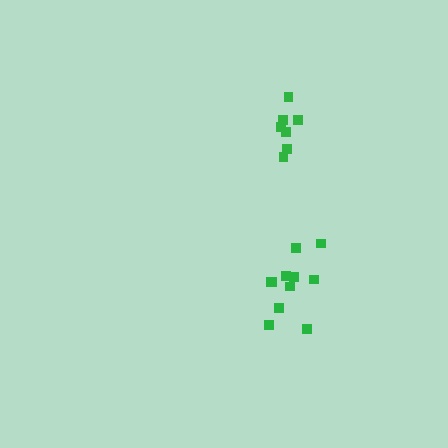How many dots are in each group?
Group 1: 7 dots, Group 2: 11 dots (18 total).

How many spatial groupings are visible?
There are 2 spatial groupings.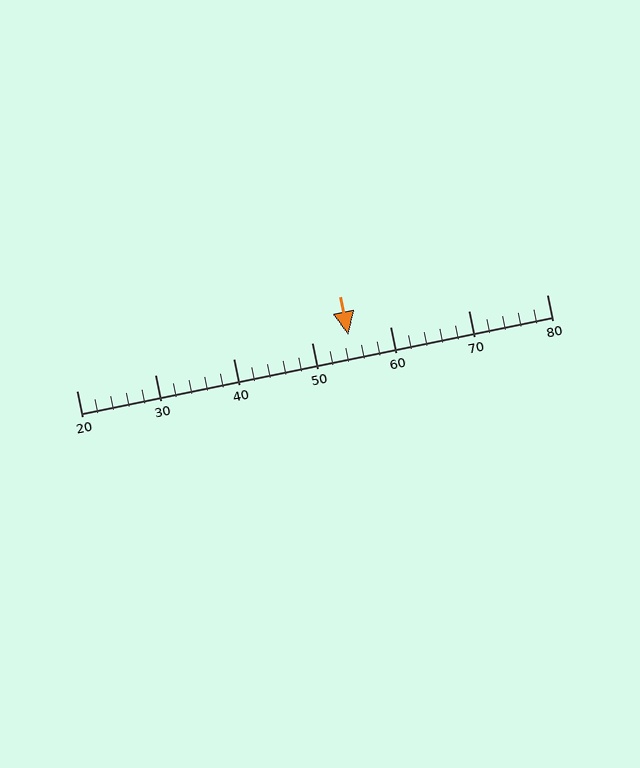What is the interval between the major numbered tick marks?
The major tick marks are spaced 10 units apart.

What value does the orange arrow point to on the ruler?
The orange arrow points to approximately 55.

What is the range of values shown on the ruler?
The ruler shows values from 20 to 80.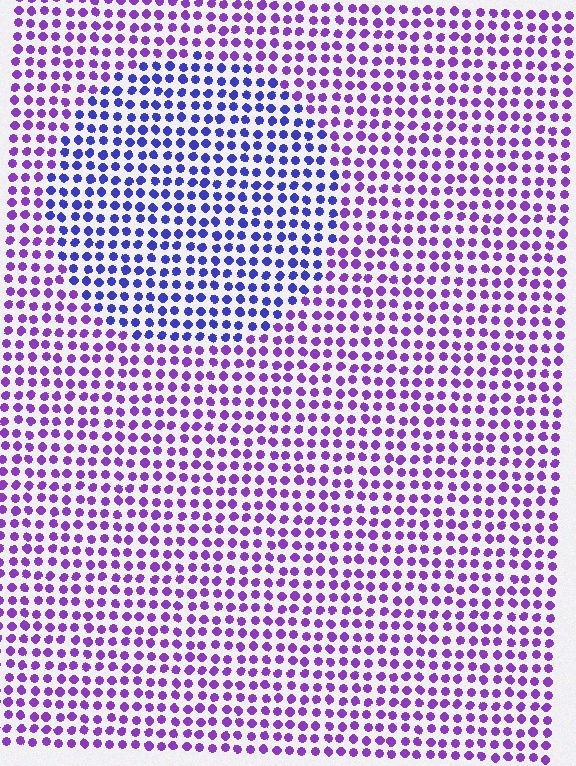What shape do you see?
I see a circle.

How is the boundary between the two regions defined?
The boundary is defined purely by a slight shift in hue (about 38 degrees). Spacing, size, and orientation are identical on both sides.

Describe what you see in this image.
The image is filled with small purple elements in a uniform arrangement. A circle-shaped region is visible where the elements are tinted to a slightly different hue, forming a subtle color boundary.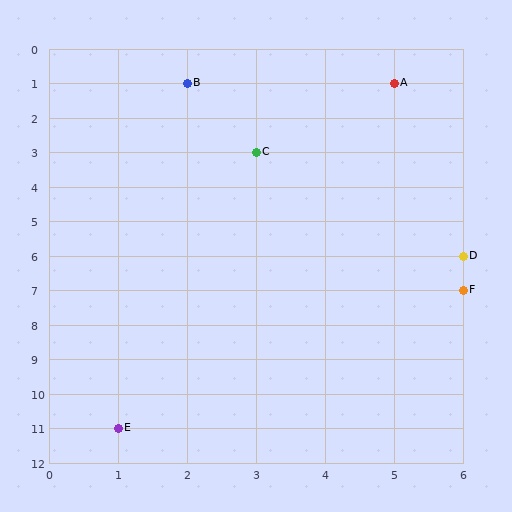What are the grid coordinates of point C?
Point C is at grid coordinates (3, 3).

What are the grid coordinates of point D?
Point D is at grid coordinates (6, 6).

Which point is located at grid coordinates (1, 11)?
Point E is at (1, 11).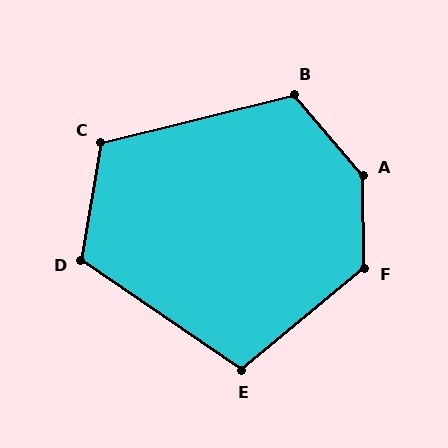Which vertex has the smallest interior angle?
E, at approximately 106 degrees.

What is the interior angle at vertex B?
Approximately 116 degrees (obtuse).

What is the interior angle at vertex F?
Approximately 129 degrees (obtuse).